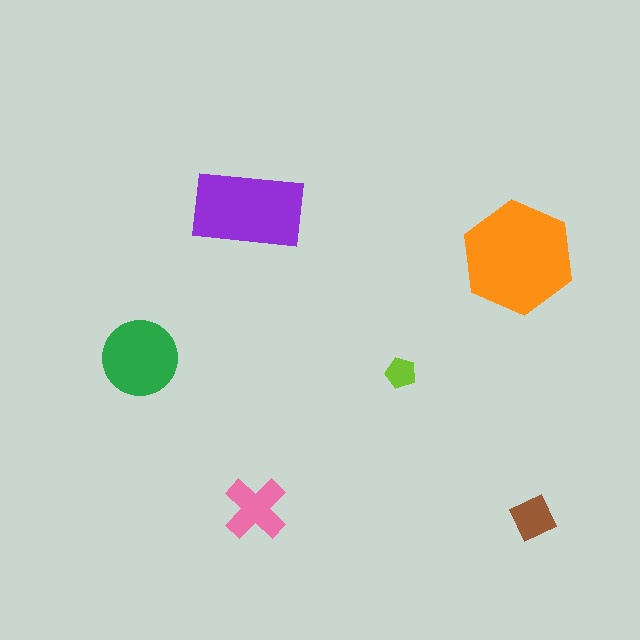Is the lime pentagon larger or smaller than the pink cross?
Smaller.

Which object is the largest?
The orange hexagon.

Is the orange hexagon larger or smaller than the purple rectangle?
Larger.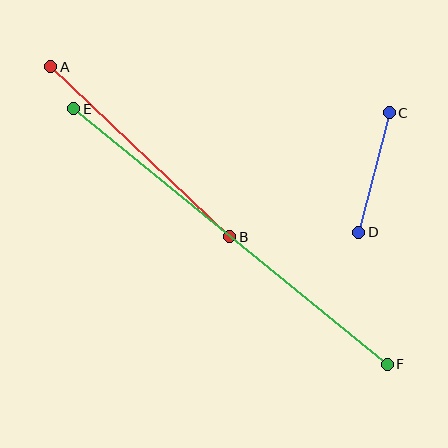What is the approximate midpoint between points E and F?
The midpoint is at approximately (231, 236) pixels.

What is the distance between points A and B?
The distance is approximately 247 pixels.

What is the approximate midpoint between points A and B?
The midpoint is at approximately (140, 152) pixels.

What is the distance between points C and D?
The distance is approximately 123 pixels.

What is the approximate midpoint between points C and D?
The midpoint is at approximately (374, 172) pixels.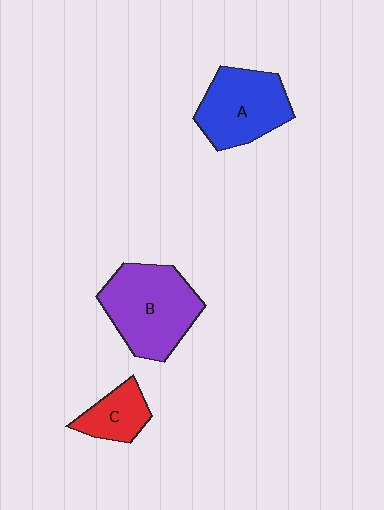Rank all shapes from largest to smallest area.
From largest to smallest: B (purple), A (blue), C (red).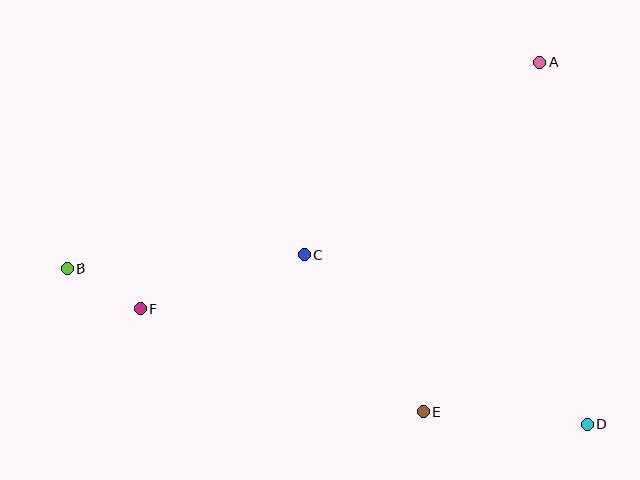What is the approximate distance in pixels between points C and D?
The distance between C and D is approximately 330 pixels.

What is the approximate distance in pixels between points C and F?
The distance between C and F is approximately 173 pixels.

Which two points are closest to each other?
Points B and F are closest to each other.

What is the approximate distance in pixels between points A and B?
The distance between A and B is approximately 515 pixels.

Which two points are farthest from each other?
Points B and D are farthest from each other.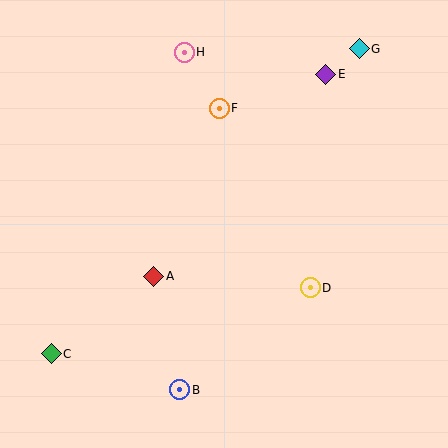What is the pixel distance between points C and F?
The distance between C and F is 297 pixels.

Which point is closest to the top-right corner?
Point G is closest to the top-right corner.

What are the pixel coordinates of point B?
Point B is at (180, 390).